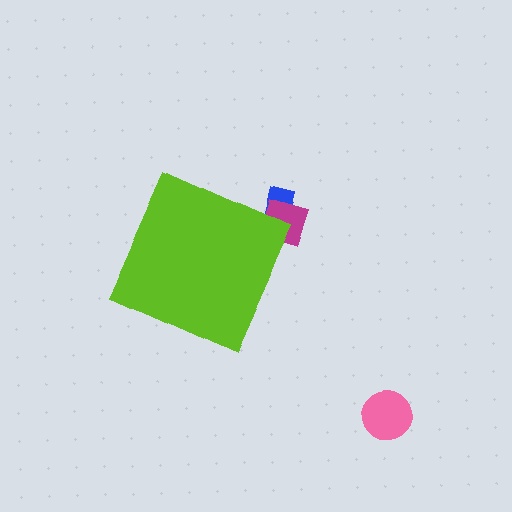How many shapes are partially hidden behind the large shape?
2 shapes are partially hidden.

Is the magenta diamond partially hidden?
Yes, the magenta diamond is partially hidden behind the lime diamond.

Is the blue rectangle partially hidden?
Yes, the blue rectangle is partially hidden behind the lime diamond.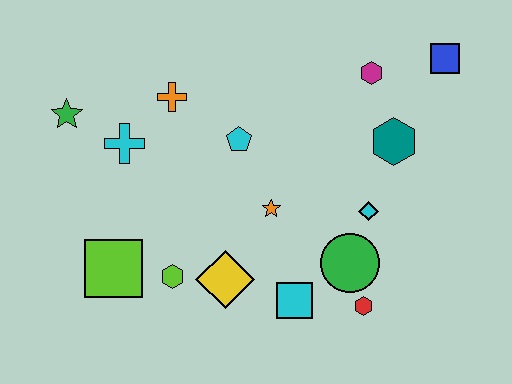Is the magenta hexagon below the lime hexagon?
No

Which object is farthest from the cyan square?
The green star is farthest from the cyan square.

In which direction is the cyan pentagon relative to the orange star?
The cyan pentagon is above the orange star.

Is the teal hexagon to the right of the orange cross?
Yes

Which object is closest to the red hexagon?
The green circle is closest to the red hexagon.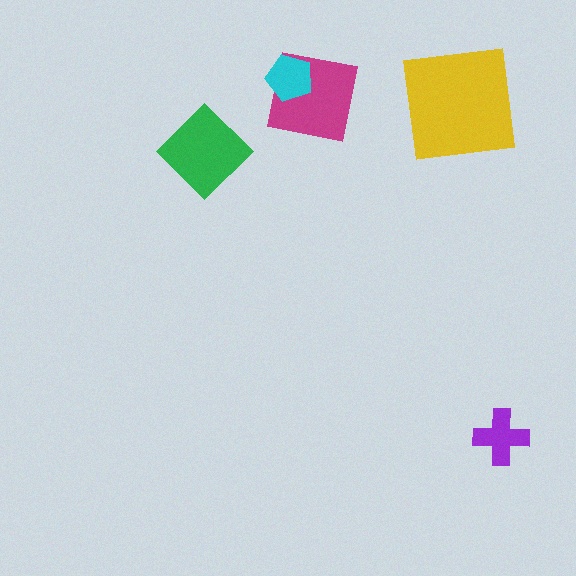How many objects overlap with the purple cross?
0 objects overlap with the purple cross.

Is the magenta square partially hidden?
Yes, it is partially covered by another shape.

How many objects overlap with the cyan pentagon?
1 object overlaps with the cyan pentagon.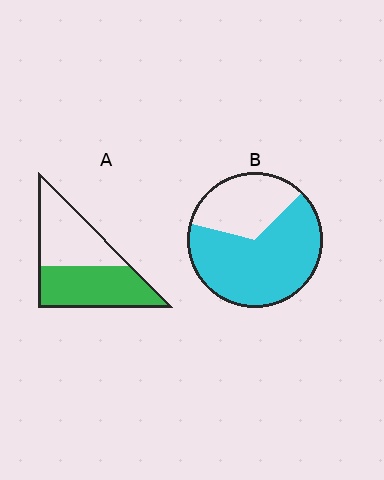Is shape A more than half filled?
Roughly half.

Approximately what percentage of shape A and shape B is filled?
A is approximately 50% and B is approximately 65%.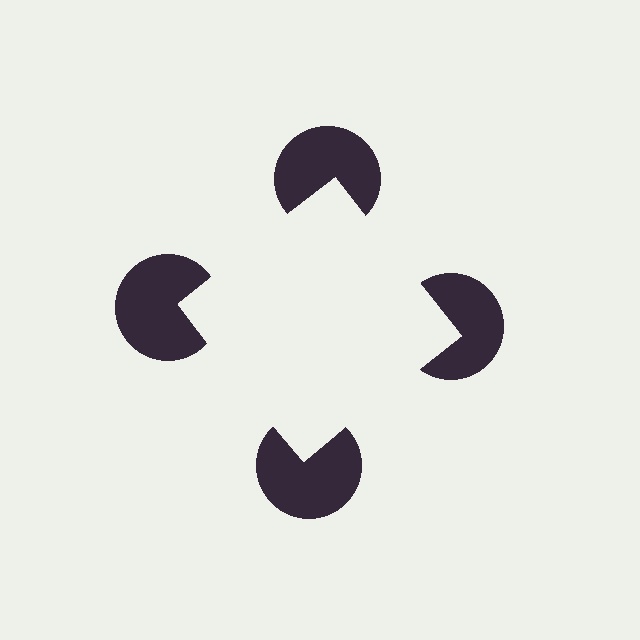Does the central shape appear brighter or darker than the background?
It typically appears slightly brighter than the background, even though no actual brightness change is drawn.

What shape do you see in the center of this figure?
An illusory square — its edges are inferred from the aligned wedge cuts in the pac-man discs, not physically drawn.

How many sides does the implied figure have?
4 sides.